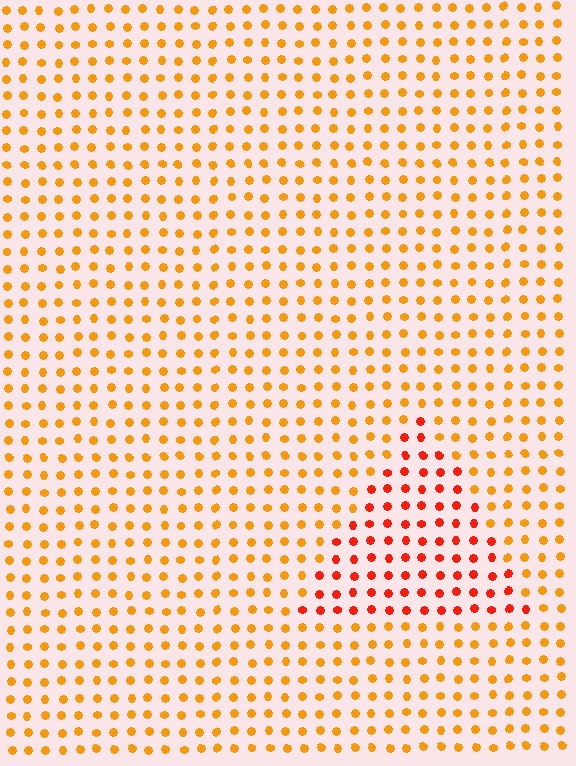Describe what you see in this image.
The image is filled with small orange elements in a uniform arrangement. A triangle-shaped region is visible where the elements are tinted to a slightly different hue, forming a subtle color boundary.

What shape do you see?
I see a triangle.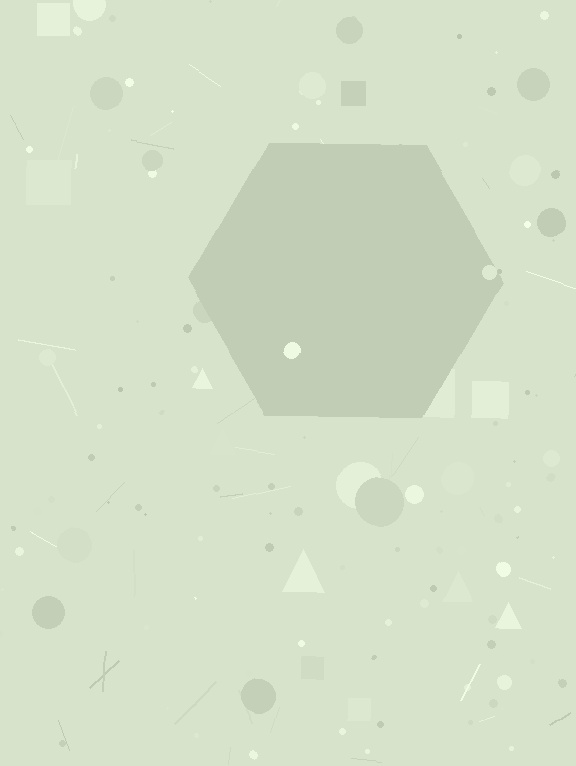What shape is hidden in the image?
A hexagon is hidden in the image.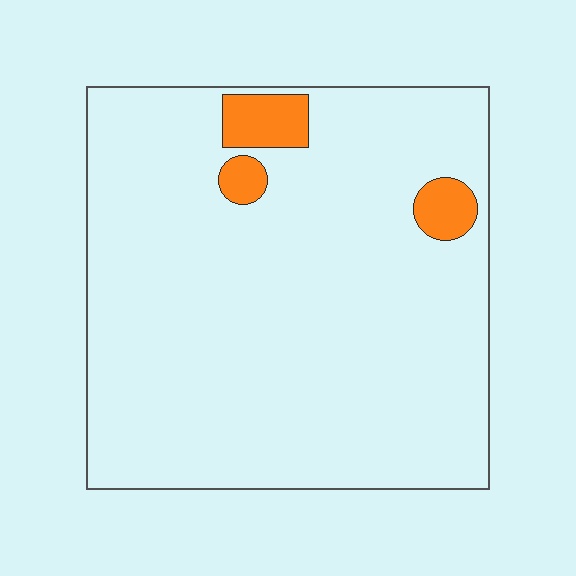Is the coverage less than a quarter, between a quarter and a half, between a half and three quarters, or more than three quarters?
Less than a quarter.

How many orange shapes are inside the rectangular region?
3.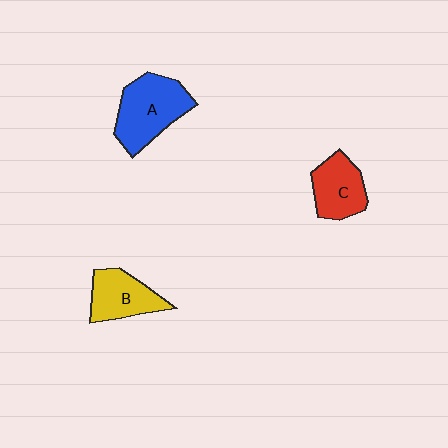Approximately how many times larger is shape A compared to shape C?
Approximately 1.4 times.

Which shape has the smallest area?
Shape C (red).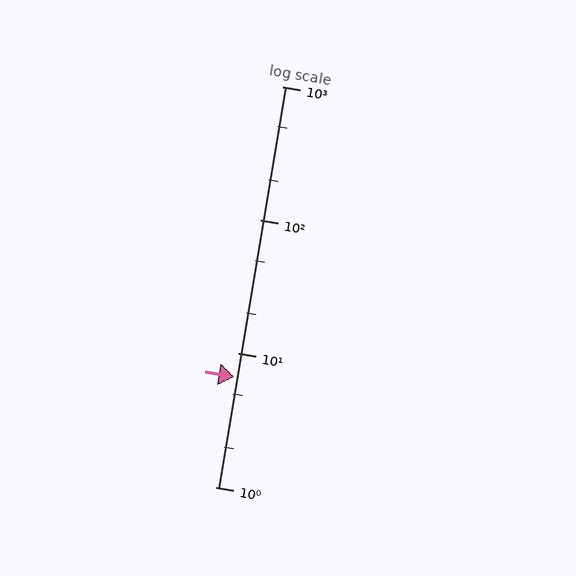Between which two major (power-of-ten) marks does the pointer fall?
The pointer is between 1 and 10.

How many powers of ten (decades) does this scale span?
The scale spans 3 decades, from 1 to 1000.